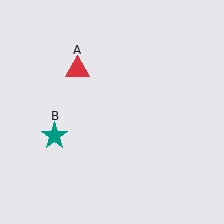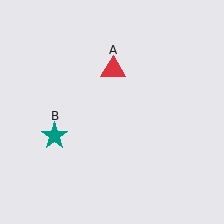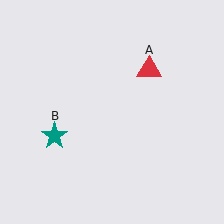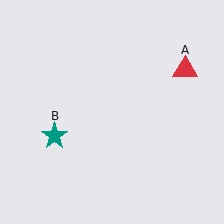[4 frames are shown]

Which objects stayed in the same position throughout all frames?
Teal star (object B) remained stationary.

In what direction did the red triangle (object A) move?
The red triangle (object A) moved right.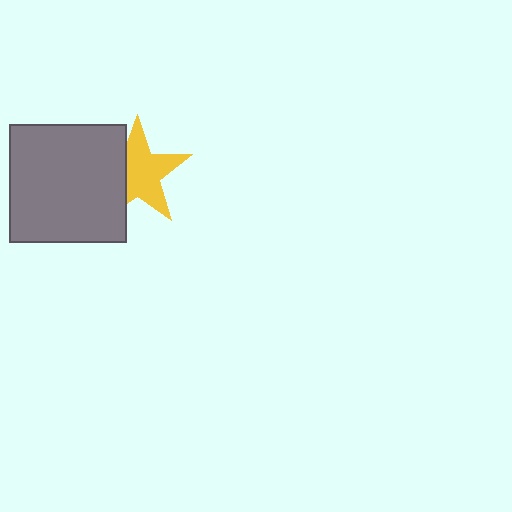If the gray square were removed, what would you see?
You would see the complete yellow star.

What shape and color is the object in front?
The object in front is a gray square.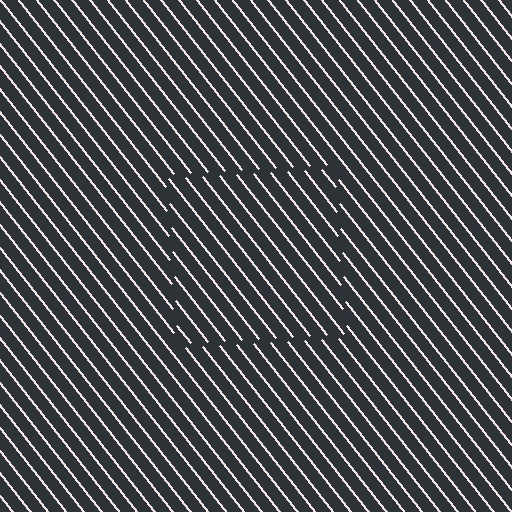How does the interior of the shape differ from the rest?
The interior of the shape contains the same grating, shifted by half a period — the contour is defined by the phase discontinuity where line-ends from the inner and outer gratings abut.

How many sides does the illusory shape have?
4 sides — the line-ends trace a square.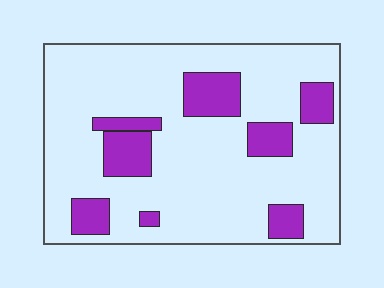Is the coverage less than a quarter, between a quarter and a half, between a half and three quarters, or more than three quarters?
Less than a quarter.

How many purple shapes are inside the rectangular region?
8.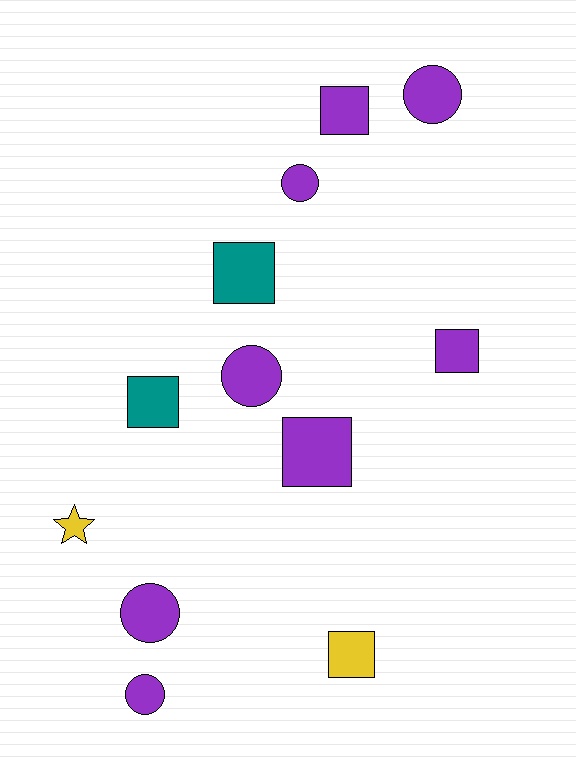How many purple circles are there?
There are 5 purple circles.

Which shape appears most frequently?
Square, with 6 objects.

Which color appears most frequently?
Purple, with 8 objects.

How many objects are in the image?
There are 12 objects.